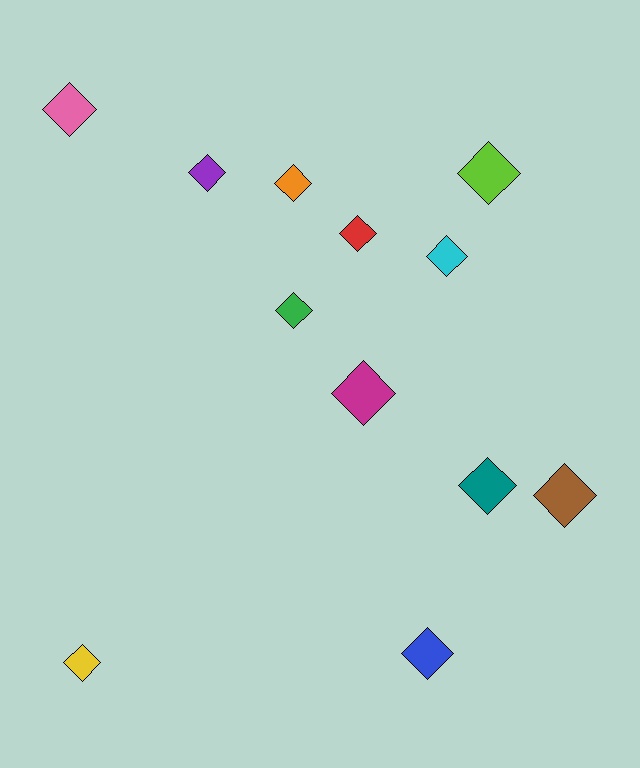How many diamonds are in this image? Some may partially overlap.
There are 12 diamonds.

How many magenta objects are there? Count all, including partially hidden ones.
There is 1 magenta object.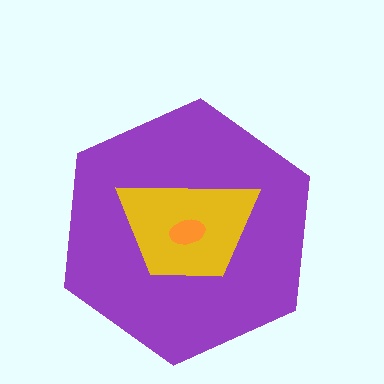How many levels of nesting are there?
3.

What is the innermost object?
The orange ellipse.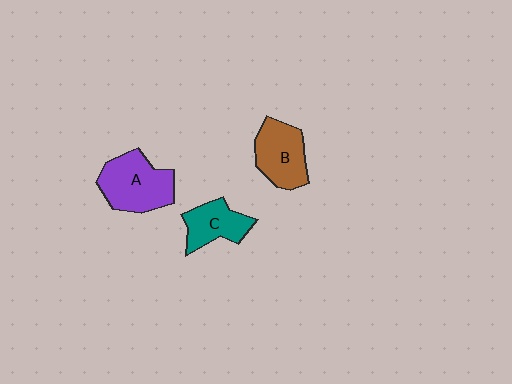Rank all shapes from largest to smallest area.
From largest to smallest: A (purple), B (brown), C (teal).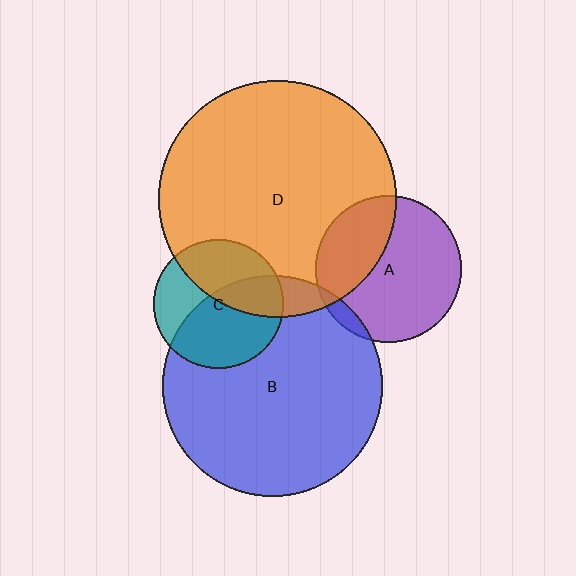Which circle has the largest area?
Circle D (orange).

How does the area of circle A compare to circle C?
Approximately 1.3 times.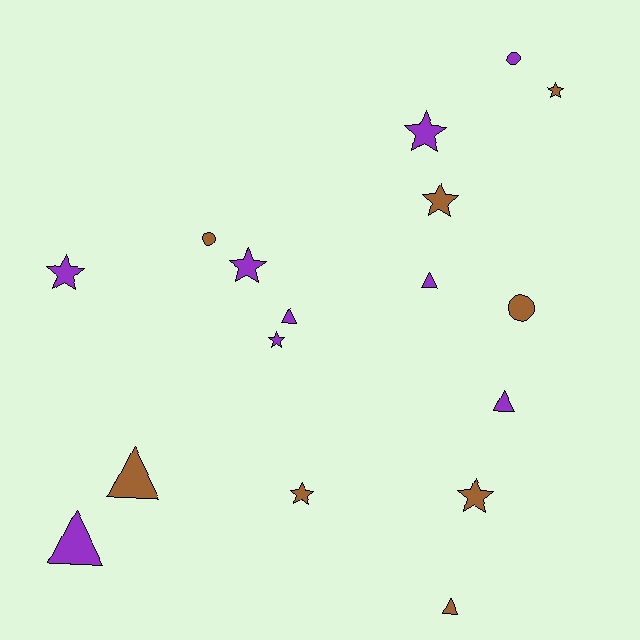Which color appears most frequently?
Purple, with 9 objects.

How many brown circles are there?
There are 2 brown circles.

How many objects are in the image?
There are 17 objects.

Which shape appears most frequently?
Star, with 8 objects.